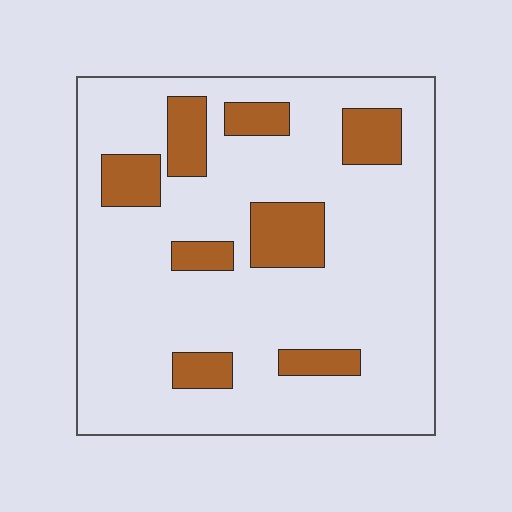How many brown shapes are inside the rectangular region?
8.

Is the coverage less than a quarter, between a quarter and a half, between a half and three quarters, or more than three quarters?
Less than a quarter.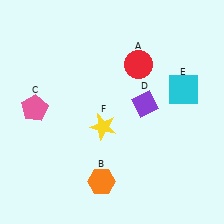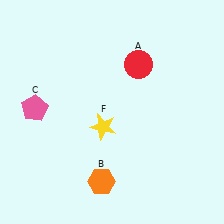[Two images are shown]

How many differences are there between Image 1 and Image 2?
There are 2 differences between the two images.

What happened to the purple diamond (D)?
The purple diamond (D) was removed in Image 2. It was in the top-right area of Image 1.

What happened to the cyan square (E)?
The cyan square (E) was removed in Image 2. It was in the top-right area of Image 1.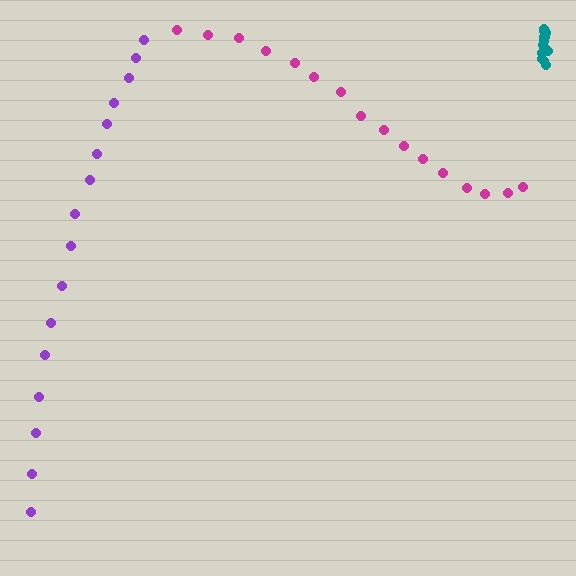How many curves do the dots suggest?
There are 3 distinct paths.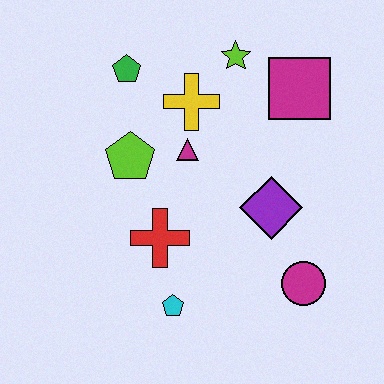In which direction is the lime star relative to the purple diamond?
The lime star is above the purple diamond.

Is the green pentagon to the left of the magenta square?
Yes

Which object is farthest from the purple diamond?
The green pentagon is farthest from the purple diamond.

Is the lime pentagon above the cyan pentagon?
Yes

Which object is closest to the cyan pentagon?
The red cross is closest to the cyan pentagon.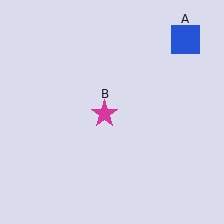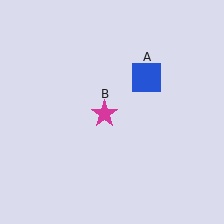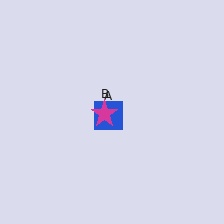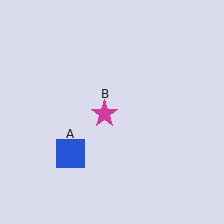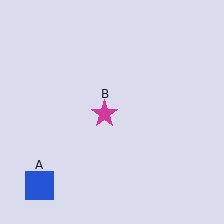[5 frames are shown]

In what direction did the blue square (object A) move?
The blue square (object A) moved down and to the left.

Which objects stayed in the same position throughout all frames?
Magenta star (object B) remained stationary.